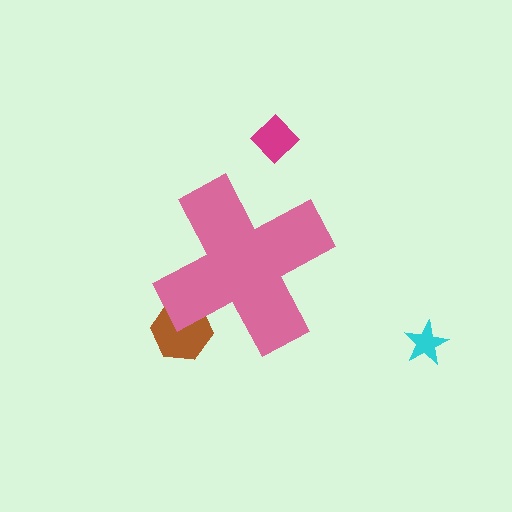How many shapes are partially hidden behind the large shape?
1 shape is partially hidden.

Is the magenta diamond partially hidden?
No, the magenta diamond is fully visible.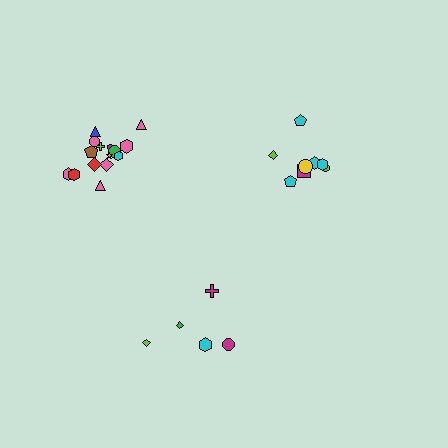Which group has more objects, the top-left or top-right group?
The top-left group.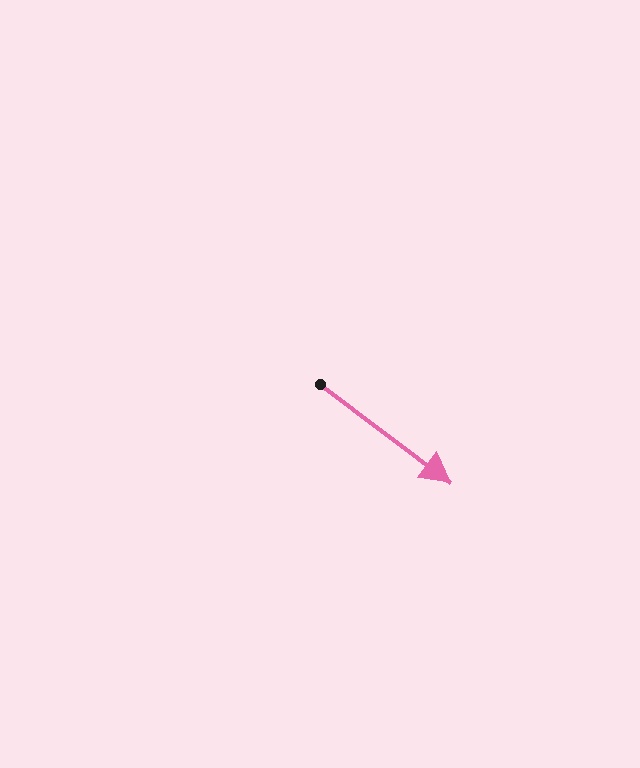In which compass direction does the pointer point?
Southeast.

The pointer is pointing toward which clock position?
Roughly 4 o'clock.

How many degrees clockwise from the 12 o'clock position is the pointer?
Approximately 127 degrees.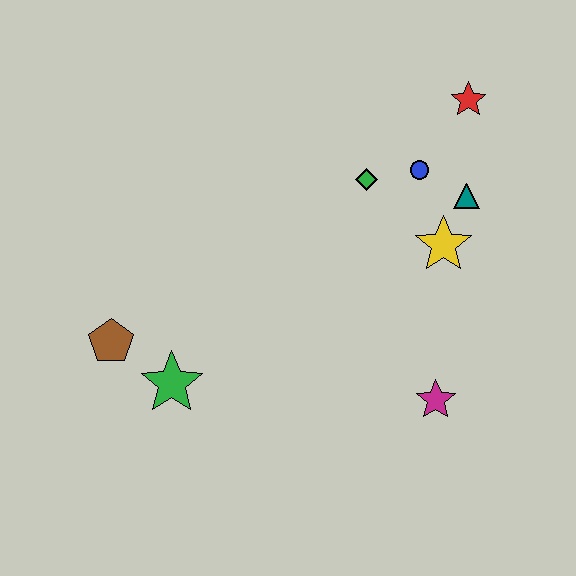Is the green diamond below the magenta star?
No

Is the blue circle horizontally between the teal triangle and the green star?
Yes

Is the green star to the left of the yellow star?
Yes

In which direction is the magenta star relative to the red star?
The magenta star is below the red star.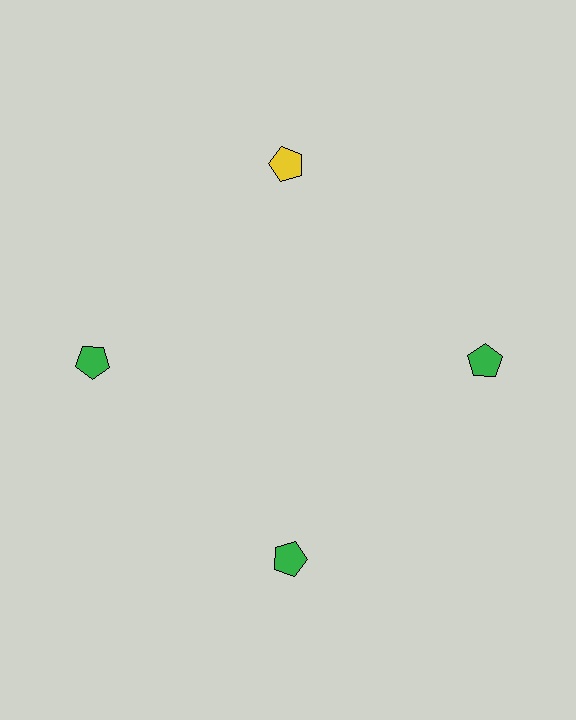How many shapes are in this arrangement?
There are 4 shapes arranged in a ring pattern.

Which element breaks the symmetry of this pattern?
The yellow pentagon at roughly the 12 o'clock position breaks the symmetry. All other shapes are green pentagons.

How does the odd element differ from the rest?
It has a different color: yellow instead of green.